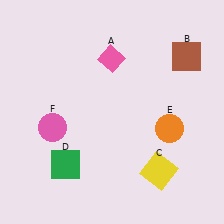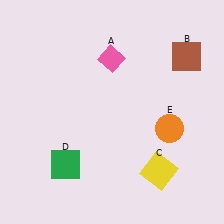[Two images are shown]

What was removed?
The pink circle (F) was removed in Image 2.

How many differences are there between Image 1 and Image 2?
There is 1 difference between the two images.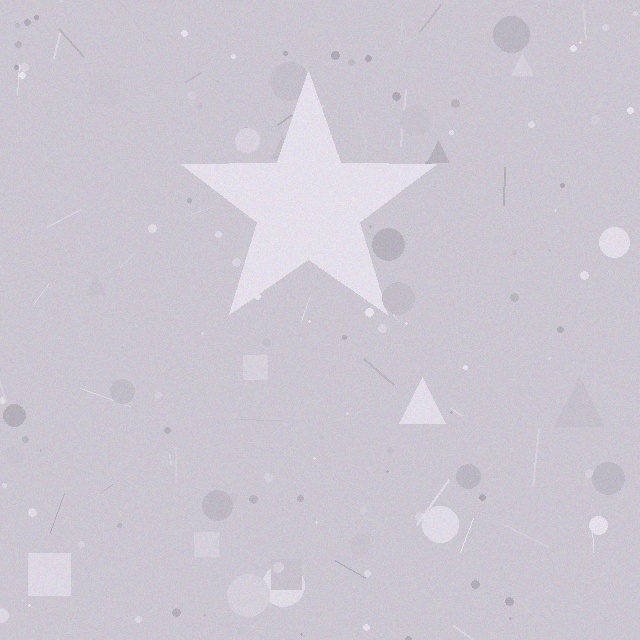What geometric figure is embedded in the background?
A star is embedded in the background.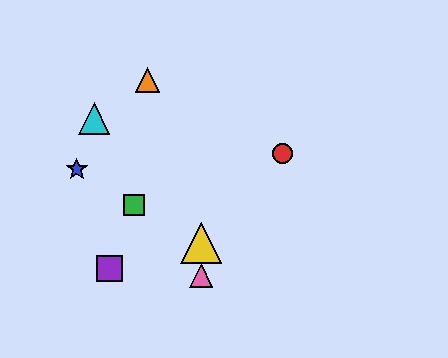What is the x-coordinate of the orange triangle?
The orange triangle is at x≈147.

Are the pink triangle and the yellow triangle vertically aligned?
Yes, both are at x≈201.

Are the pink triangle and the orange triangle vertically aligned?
No, the pink triangle is at x≈201 and the orange triangle is at x≈147.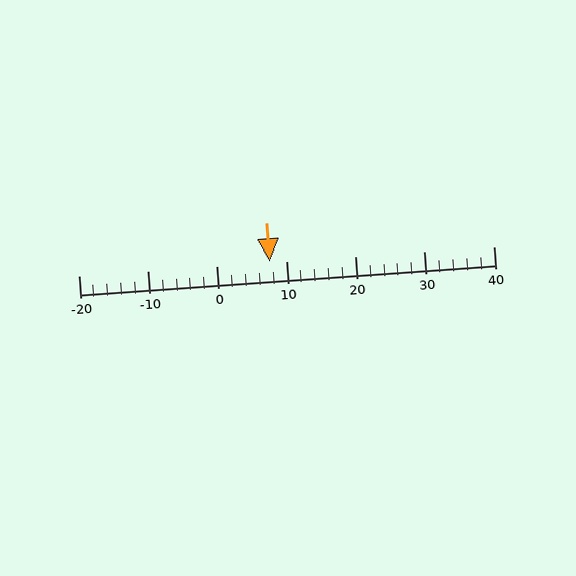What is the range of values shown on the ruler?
The ruler shows values from -20 to 40.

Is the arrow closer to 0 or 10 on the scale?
The arrow is closer to 10.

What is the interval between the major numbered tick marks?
The major tick marks are spaced 10 units apart.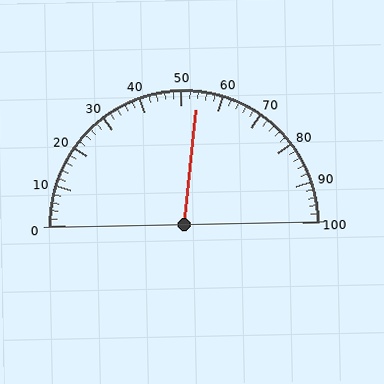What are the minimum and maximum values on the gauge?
The gauge ranges from 0 to 100.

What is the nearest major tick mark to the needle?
The nearest major tick mark is 50.